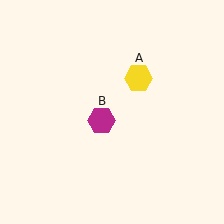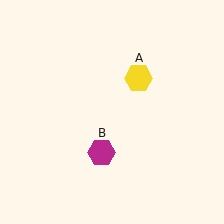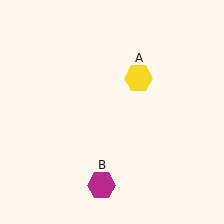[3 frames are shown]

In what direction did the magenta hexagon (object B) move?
The magenta hexagon (object B) moved down.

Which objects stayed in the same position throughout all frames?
Yellow hexagon (object A) remained stationary.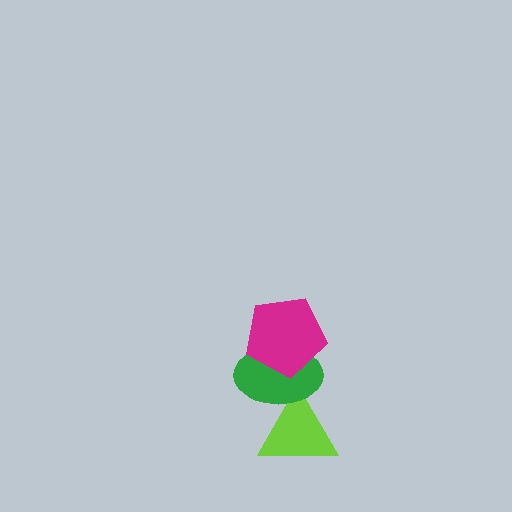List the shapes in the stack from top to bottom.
From top to bottom: the magenta pentagon, the green ellipse, the lime triangle.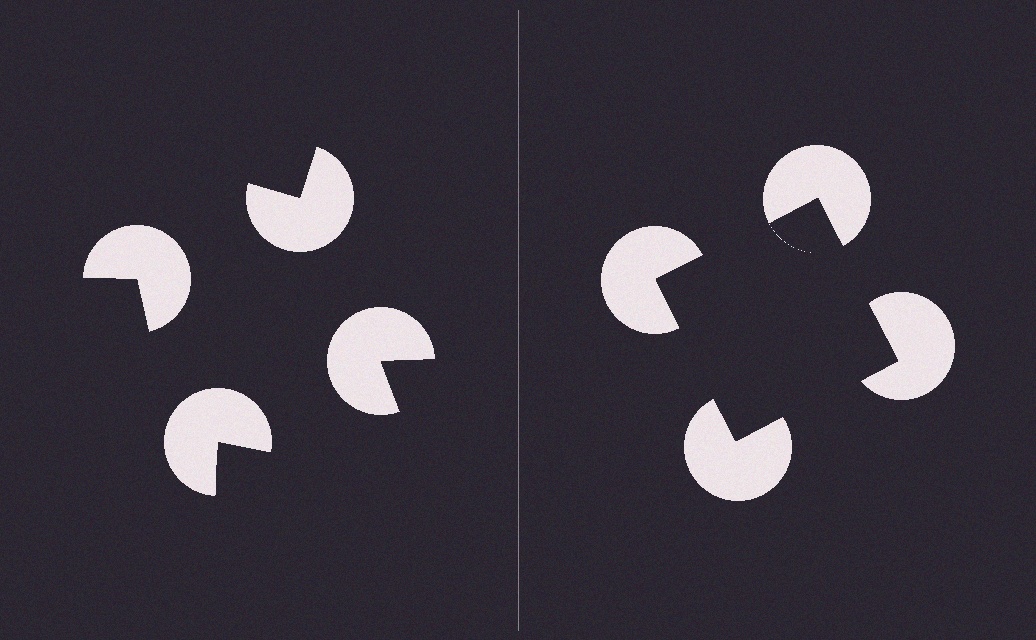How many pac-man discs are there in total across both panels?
8 — 4 on each side.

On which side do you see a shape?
An illusory square appears on the right side. On the left side the wedge cuts are rotated, so no coherent shape forms.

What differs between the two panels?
The pac-man discs are positioned identically on both sides; only the wedge orientations differ. On the right they align to a square; on the left they are misaligned.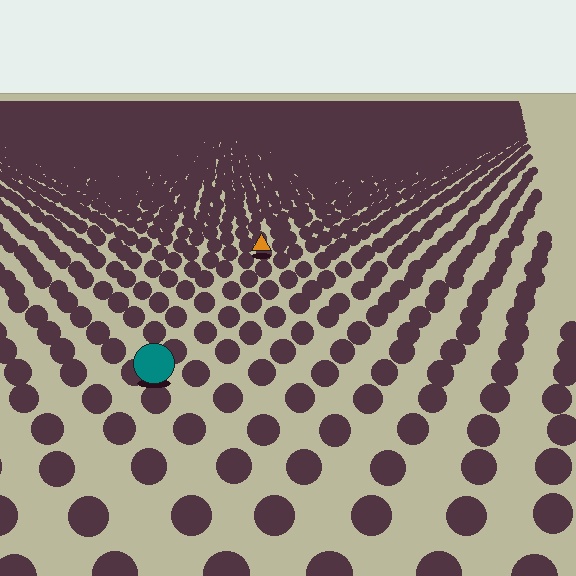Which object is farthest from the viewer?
The orange triangle is farthest from the viewer. It appears smaller and the ground texture around it is denser.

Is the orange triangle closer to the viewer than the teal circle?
No. The teal circle is closer — you can tell from the texture gradient: the ground texture is coarser near it.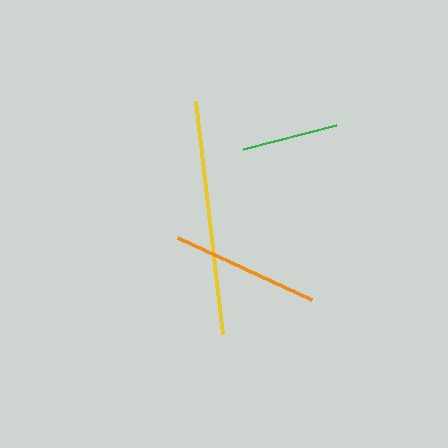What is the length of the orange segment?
The orange segment is approximately 148 pixels long.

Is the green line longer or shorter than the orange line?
The orange line is longer than the green line.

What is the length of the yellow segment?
The yellow segment is approximately 234 pixels long.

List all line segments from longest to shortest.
From longest to shortest: yellow, orange, green.